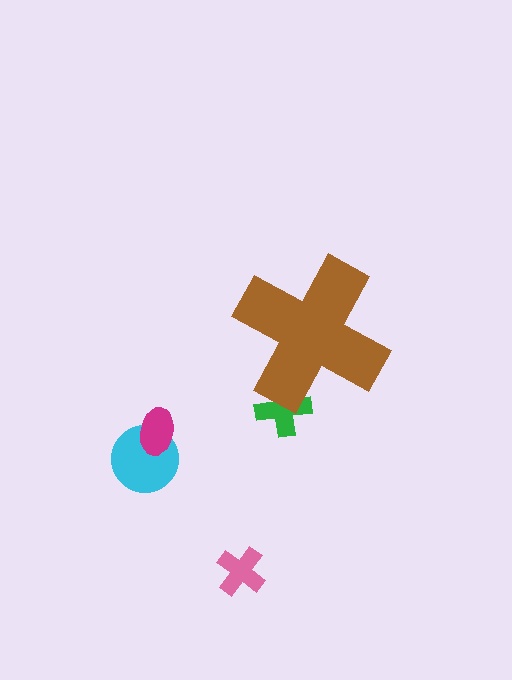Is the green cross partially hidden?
Yes, the green cross is partially hidden behind the brown cross.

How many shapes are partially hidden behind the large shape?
1 shape is partially hidden.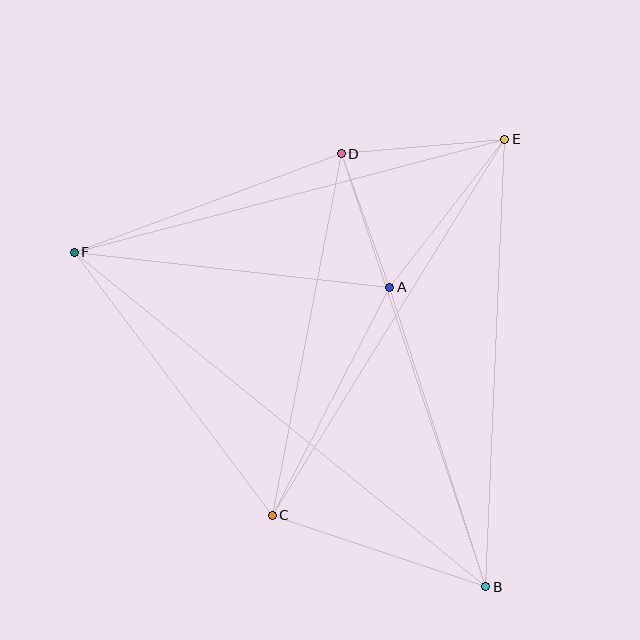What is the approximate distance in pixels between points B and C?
The distance between B and C is approximately 225 pixels.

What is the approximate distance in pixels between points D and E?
The distance between D and E is approximately 164 pixels.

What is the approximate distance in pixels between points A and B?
The distance between A and B is approximately 314 pixels.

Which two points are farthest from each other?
Points B and F are farthest from each other.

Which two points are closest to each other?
Points A and D are closest to each other.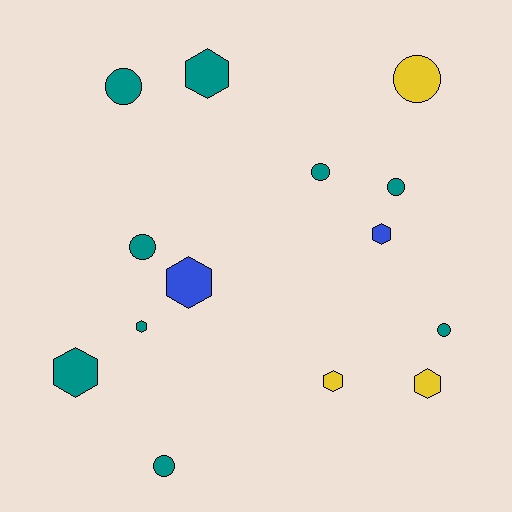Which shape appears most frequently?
Circle, with 7 objects.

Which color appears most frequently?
Teal, with 9 objects.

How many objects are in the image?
There are 14 objects.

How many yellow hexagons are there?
There are 2 yellow hexagons.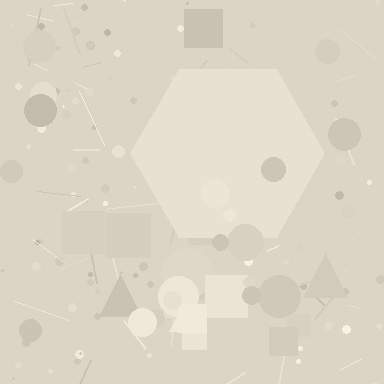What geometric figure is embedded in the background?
A hexagon is embedded in the background.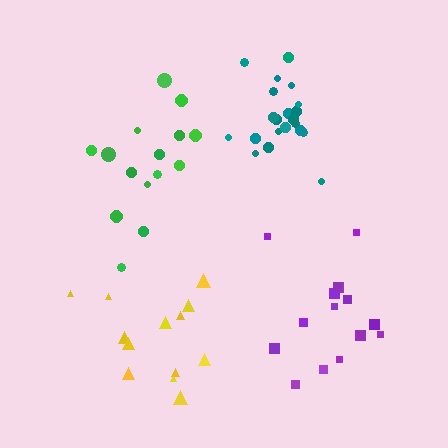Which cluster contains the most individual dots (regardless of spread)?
Teal (22).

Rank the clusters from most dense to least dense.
teal, green, purple, yellow.